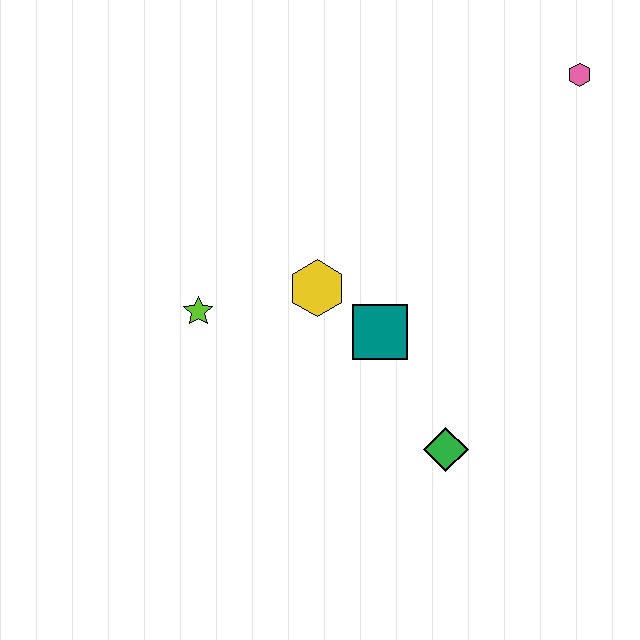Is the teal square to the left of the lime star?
No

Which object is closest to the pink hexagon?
The teal square is closest to the pink hexagon.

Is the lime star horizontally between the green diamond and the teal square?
No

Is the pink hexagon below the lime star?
No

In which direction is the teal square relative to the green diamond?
The teal square is above the green diamond.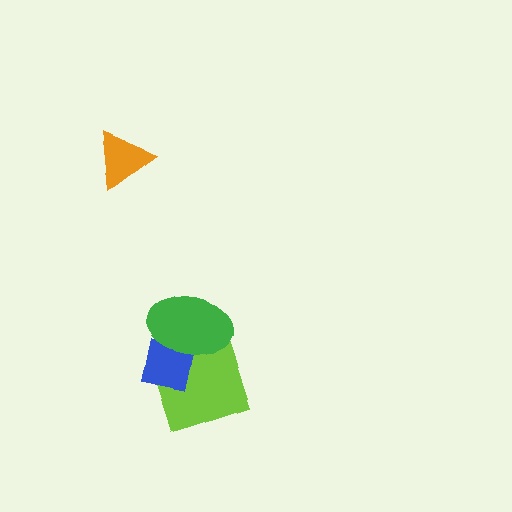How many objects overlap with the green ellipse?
2 objects overlap with the green ellipse.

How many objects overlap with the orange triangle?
0 objects overlap with the orange triangle.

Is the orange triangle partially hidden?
No, no other shape covers it.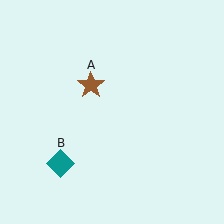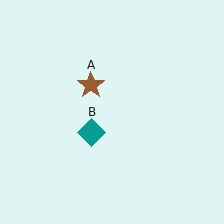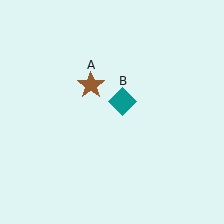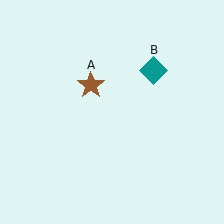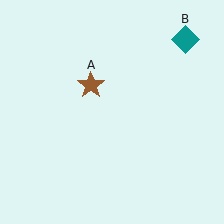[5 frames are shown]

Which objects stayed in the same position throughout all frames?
Brown star (object A) remained stationary.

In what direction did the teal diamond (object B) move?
The teal diamond (object B) moved up and to the right.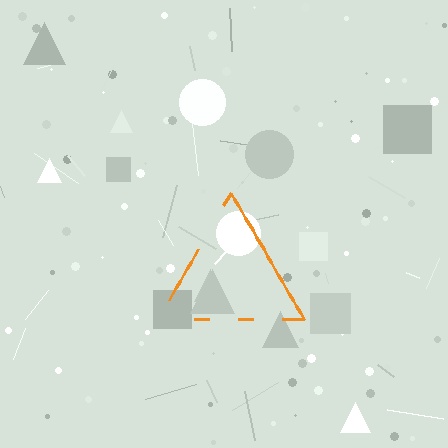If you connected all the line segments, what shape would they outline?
They would outline a triangle.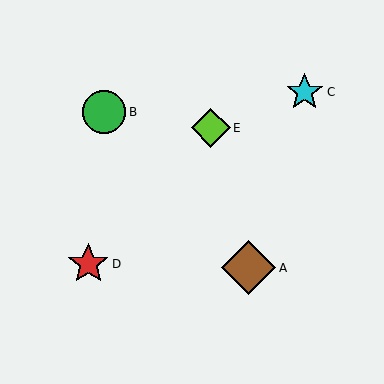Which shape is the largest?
The brown diamond (labeled A) is the largest.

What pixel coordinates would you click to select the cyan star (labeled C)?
Click at (305, 92) to select the cyan star C.